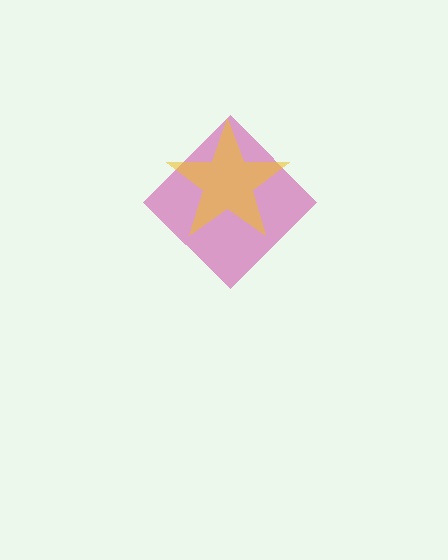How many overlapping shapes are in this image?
There are 2 overlapping shapes in the image.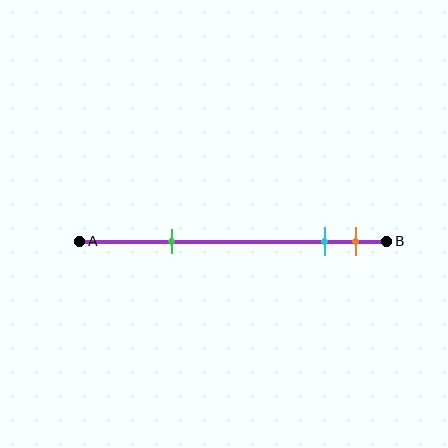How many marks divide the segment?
There are 3 marks dividing the segment.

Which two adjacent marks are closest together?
The cyan and orange marks are the closest adjacent pair.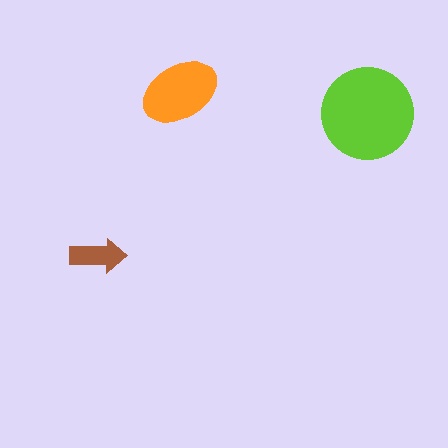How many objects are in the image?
There are 3 objects in the image.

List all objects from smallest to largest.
The brown arrow, the orange ellipse, the lime circle.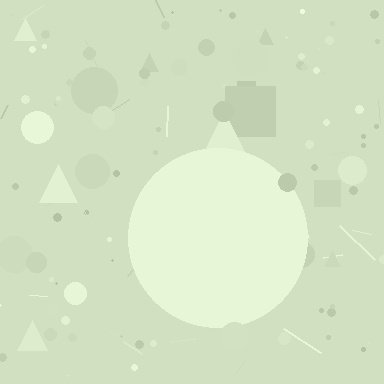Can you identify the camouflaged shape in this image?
The camouflaged shape is a circle.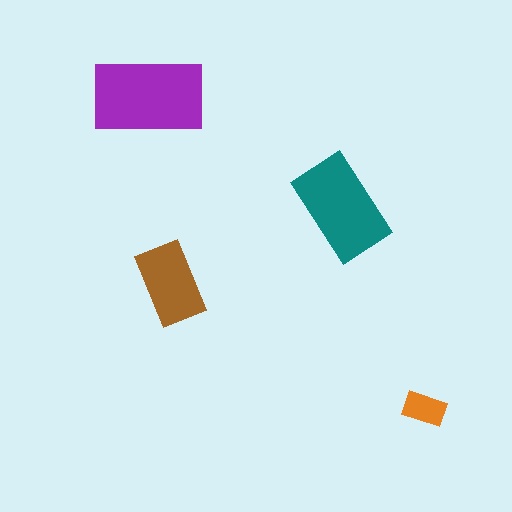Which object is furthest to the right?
The orange rectangle is rightmost.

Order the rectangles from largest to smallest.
the purple one, the teal one, the brown one, the orange one.